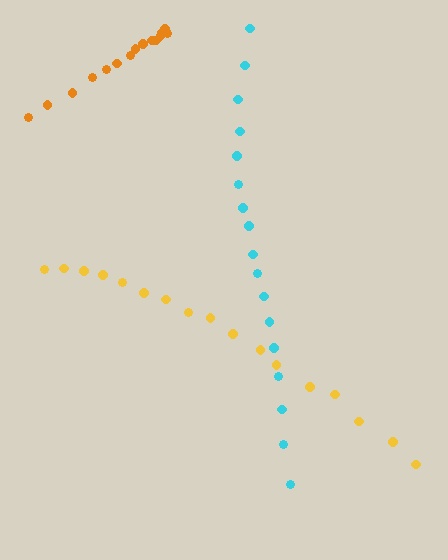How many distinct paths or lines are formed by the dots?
There are 3 distinct paths.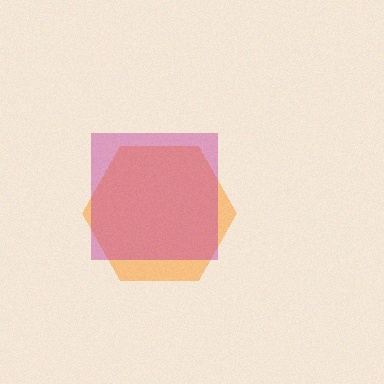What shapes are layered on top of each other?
The layered shapes are: an orange hexagon, a magenta square.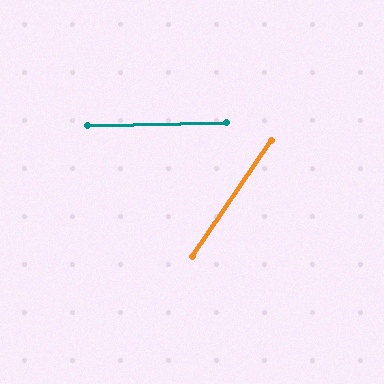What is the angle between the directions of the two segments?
Approximately 54 degrees.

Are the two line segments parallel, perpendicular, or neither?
Neither parallel nor perpendicular — they differ by about 54°.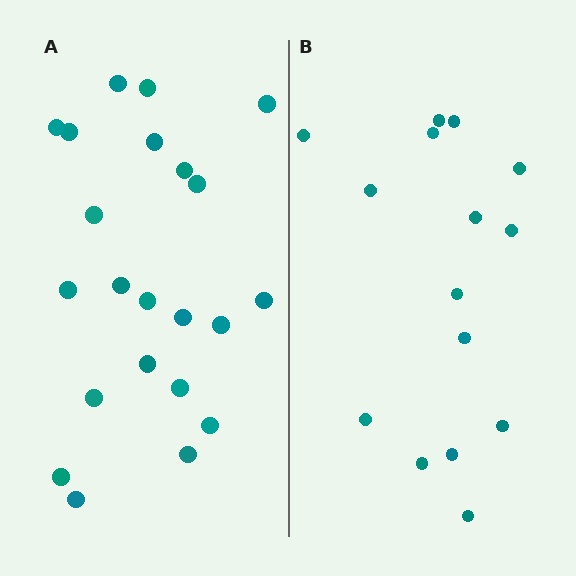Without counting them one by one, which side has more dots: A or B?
Region A (the left region) has more dots.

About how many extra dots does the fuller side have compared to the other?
Region A has roughly 8 or so more dots than region B.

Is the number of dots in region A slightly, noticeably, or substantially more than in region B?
Region A has substantially more. The ratio is roughly 1.5 to 1.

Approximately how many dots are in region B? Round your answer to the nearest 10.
About 20 dots. (The exact count is 15, which rounds to 20.)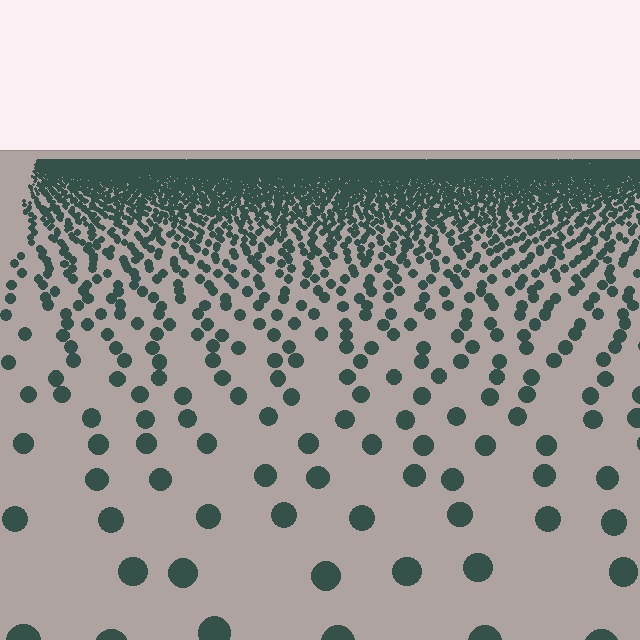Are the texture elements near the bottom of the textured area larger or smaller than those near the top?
Larger. Near the bottom, elements are closer to the viewer and appear at a bigger on-screen size.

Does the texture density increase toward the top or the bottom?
Density increases toward the top.